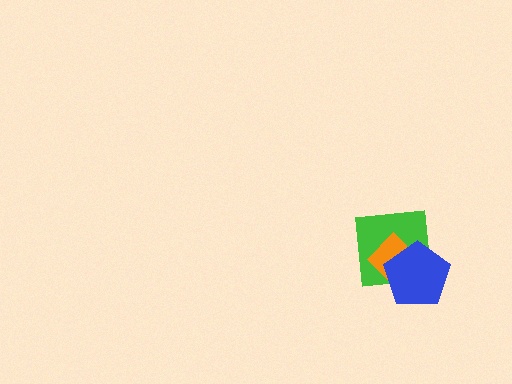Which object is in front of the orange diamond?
The blue pentagon is in front of the orange diamond.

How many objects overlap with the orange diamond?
2 objects overlap with the orange diamond.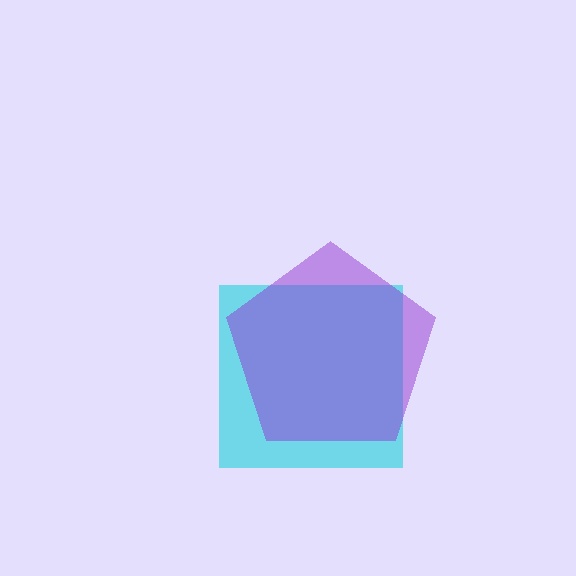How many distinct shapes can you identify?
There are 2 distinct shapes: a cyan square, a purple pentagon.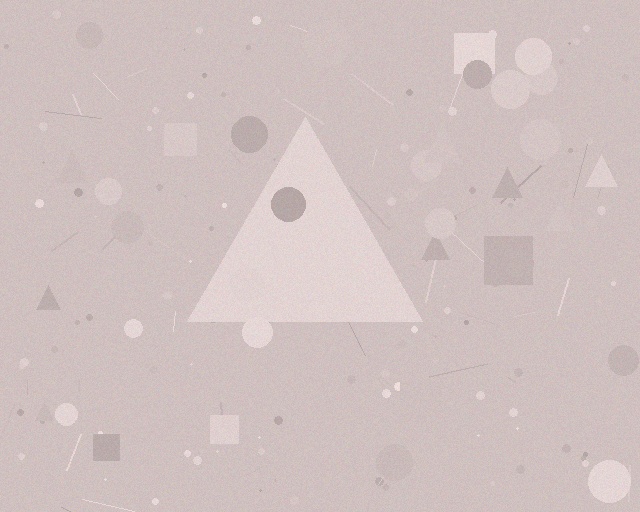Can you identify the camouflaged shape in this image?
The camouflaged shape is a triangle.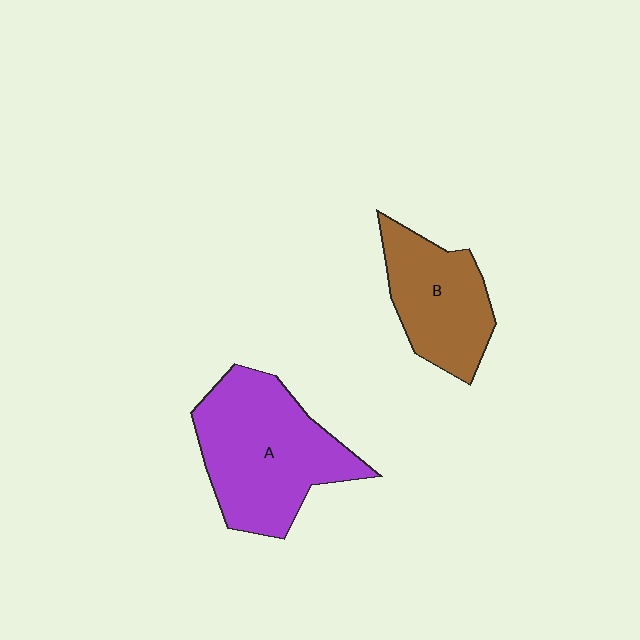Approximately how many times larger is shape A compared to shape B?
Approximately 1.5 times.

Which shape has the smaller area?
Shape B (brown).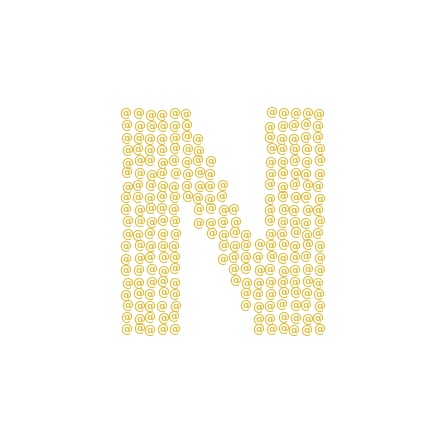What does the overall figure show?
The overall figure shows the letter N.